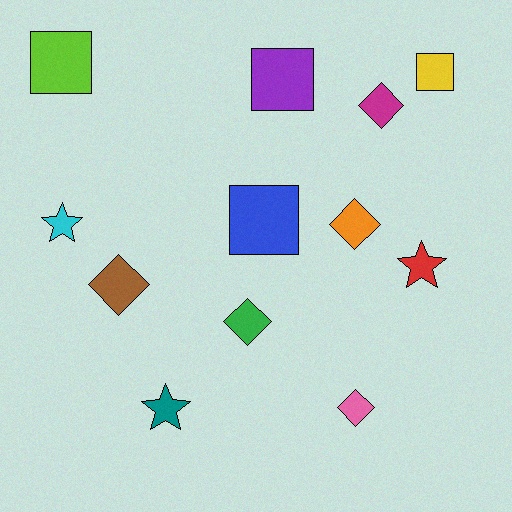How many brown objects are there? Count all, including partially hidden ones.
There is 1 brown object.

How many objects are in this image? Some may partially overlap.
There are 12 objects.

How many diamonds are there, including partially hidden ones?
There are 5 diamonds.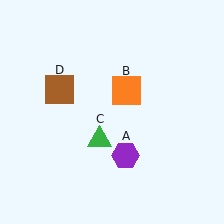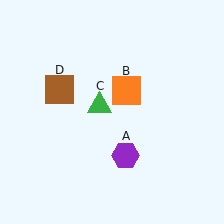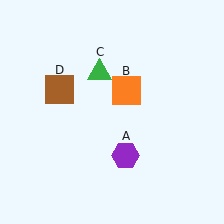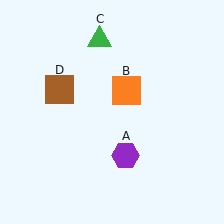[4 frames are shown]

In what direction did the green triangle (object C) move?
The green triangle (object C) moved up.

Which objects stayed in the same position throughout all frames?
Purple hexagon (object A) and orange square (object B) and brown square (object D) remained stationary.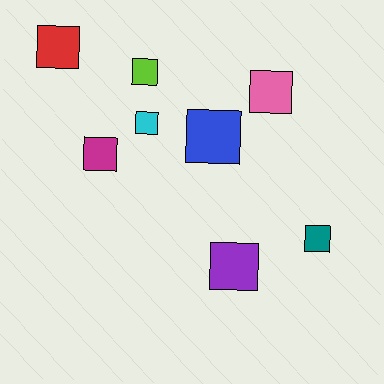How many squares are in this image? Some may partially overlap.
There are 8 squares.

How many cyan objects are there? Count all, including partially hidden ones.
There is 1 cyan object.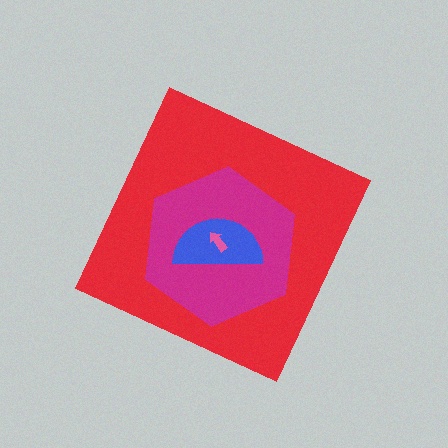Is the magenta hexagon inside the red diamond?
Yes.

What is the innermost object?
The pink arrow.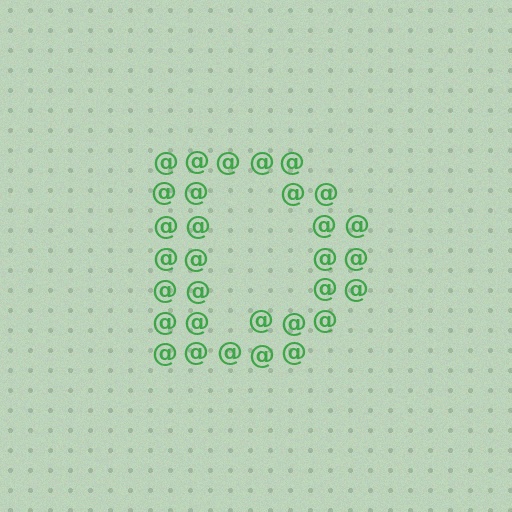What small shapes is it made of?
It is made of small at signs.